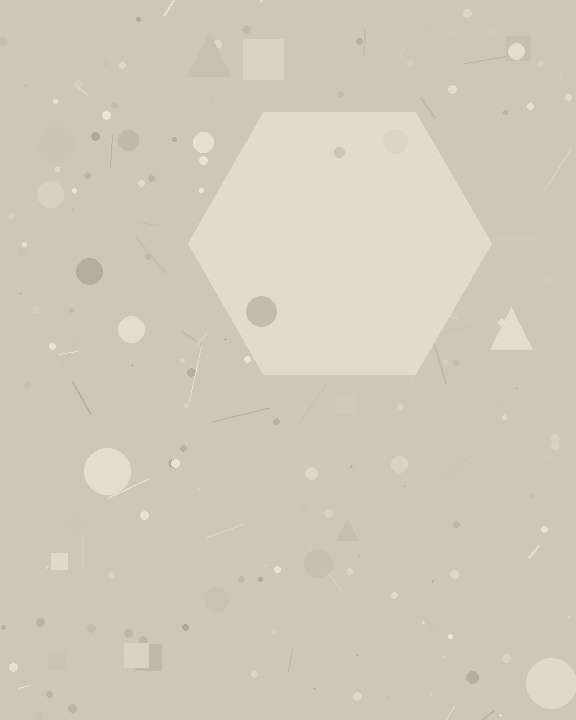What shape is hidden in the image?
A hexagon is hidden in the image.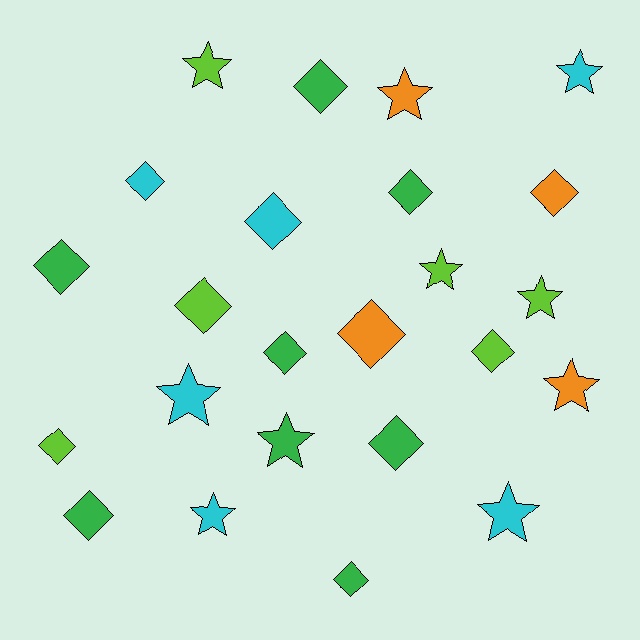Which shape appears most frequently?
Diamond, with 14 objects.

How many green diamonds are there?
There are 7 green diamonds.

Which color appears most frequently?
Green, with 8 objects.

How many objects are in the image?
There are 24 objects.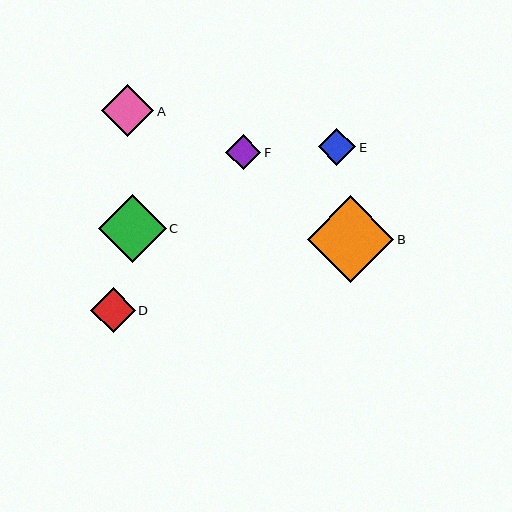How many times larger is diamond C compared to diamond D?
Diamond C is approximately 1.5 times the size of diamond D.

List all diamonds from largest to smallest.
From largest to smallest: B, C, A, D, E, F.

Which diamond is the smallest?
Diamond F is the smallest with a size of approximately 35 pixels.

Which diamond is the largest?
Diamond B is the largest with a size of approximately 86 pixels.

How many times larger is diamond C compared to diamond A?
Diamond C is approximately 1.3 times the size of diamond A.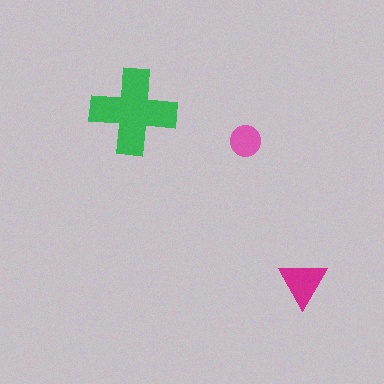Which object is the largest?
The green cross.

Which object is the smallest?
The pink circle.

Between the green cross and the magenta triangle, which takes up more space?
The green cross.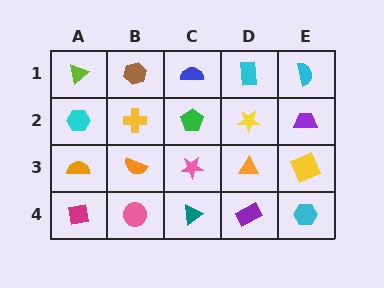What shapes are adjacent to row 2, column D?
A cyan rectangle (row 1, column D), an orange triangle (row 3, column D), a green pentagon (row 2, column C), a purple trapezoid (row 2, column E).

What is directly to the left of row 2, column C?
A yellow cross.